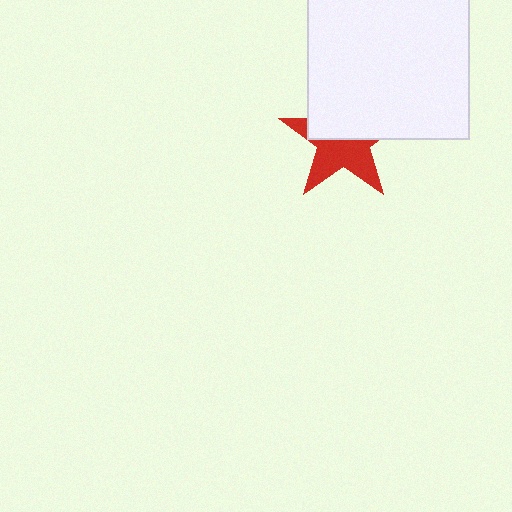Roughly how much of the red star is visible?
About half of it is visible (roughly 52%).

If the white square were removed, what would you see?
You would see the complete red star.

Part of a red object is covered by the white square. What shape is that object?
It is a star.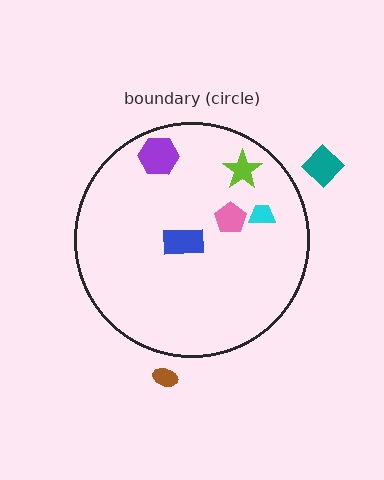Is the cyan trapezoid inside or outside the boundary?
Inside.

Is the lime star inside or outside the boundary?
Inside.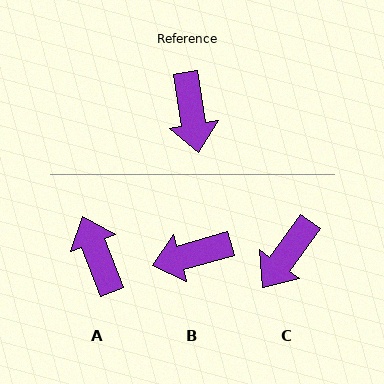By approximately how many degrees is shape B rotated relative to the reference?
Approximately 83 degrees clockwise.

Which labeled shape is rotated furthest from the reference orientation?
A, about 168 degrees away.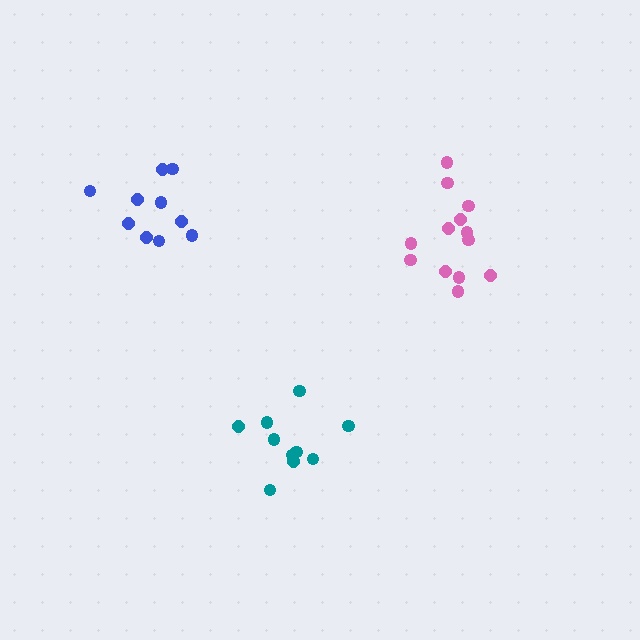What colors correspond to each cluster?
The clusters are colored: teal, blue, pink.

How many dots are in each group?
Group 1: 10 dots, Group 2: 10 dots, Group 3: 13 dots (33 total).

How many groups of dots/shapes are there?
There are 3 groups.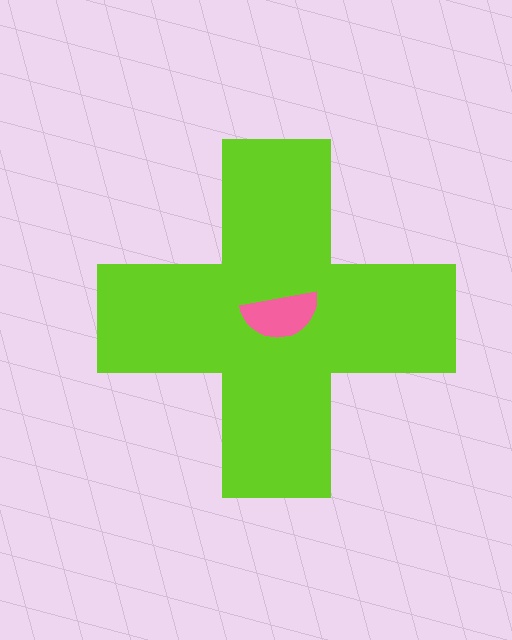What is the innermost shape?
The pink semicircle.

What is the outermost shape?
The lime cross.